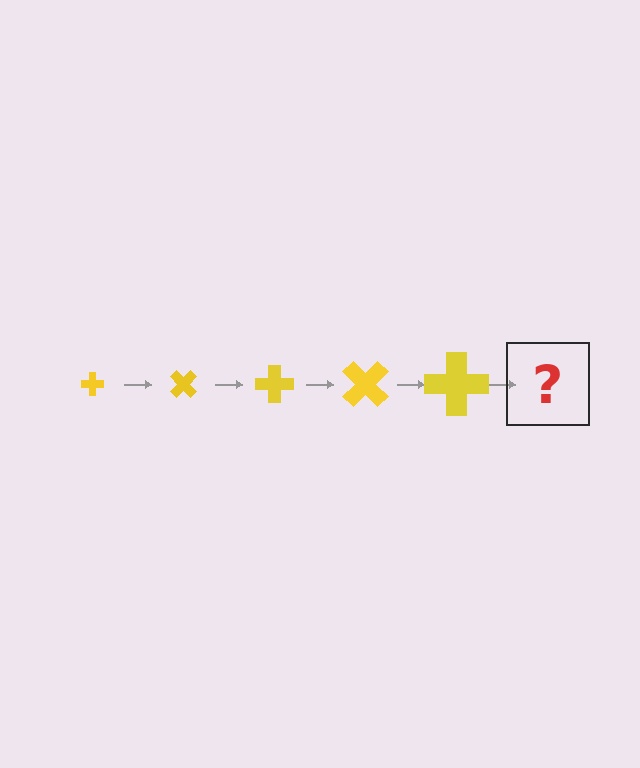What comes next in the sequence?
The next element should be a cross, larger than the previous one and rotated 225 degrees from the start.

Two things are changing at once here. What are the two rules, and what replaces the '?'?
The two rules are that the cross grows larger each step and it rotates 45 degrees each step. The '?' should be a cross, larger than the previous one and rotated 225 degrees from the start.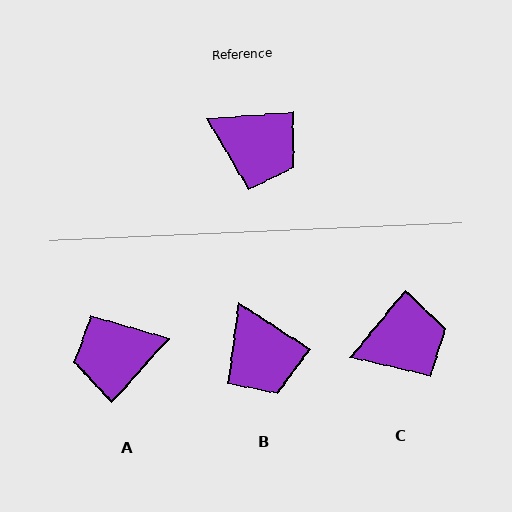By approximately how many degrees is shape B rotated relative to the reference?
Approximately 37 degrees clockwise.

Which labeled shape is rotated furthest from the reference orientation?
A, about 136 degrees away.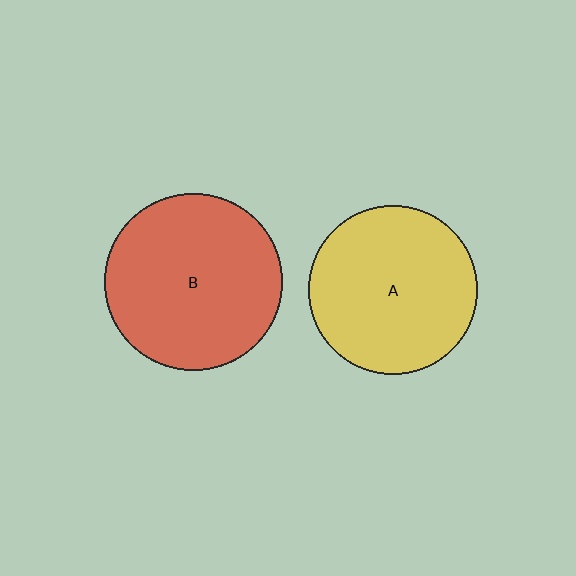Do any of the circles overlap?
No, none of the circles overlap.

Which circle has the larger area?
Circle B (red).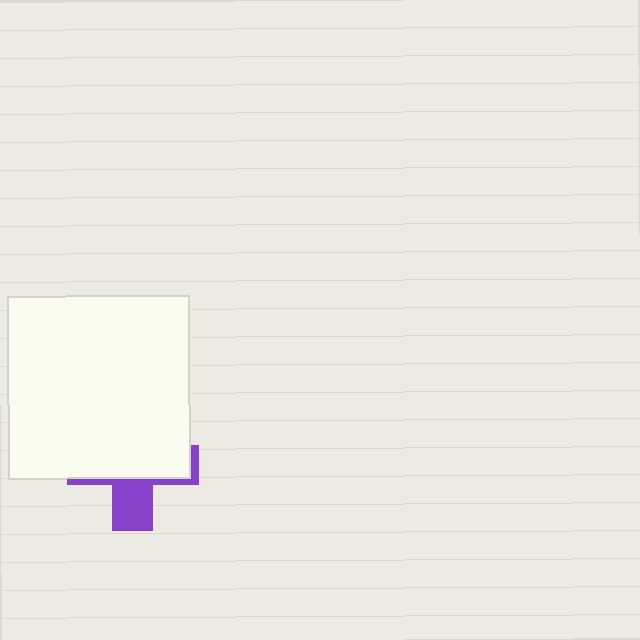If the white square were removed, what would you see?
You would see the complete purple cross.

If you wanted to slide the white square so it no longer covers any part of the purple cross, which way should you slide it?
Slide it up — that is the most direct way to separate the two shapes.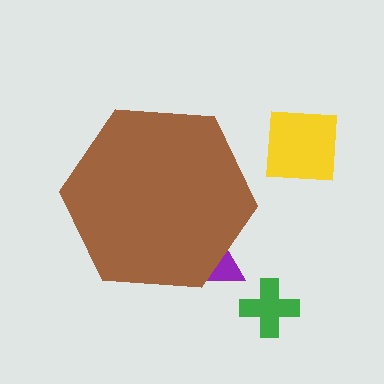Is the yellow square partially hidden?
No, the yellow square is fully visible.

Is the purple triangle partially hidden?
Yes, the purple triangle is partially hidden behind the brown hexagon.